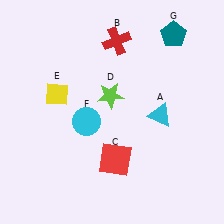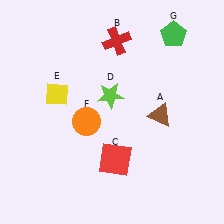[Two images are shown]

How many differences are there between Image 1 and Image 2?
There are 3 differences between the two images.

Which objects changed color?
A changed from cyan to brown. F changed from cyan to orange. G changed from teal to green.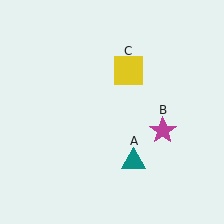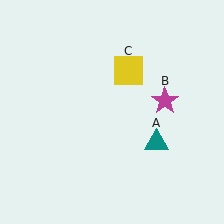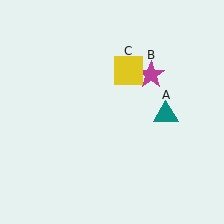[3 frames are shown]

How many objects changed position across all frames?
2 objects changed position: teal triangle (object A), magenta star (object B).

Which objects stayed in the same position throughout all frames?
Yellow square (object C) remained stationary.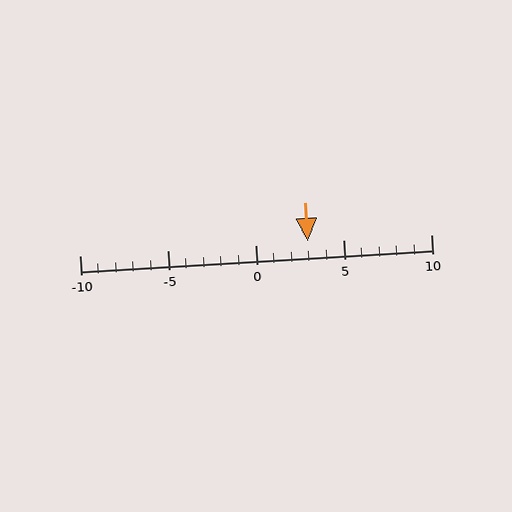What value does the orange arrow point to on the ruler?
The orange arrow points to approximately 3.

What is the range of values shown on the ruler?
The ruler shows values from -10 to 10.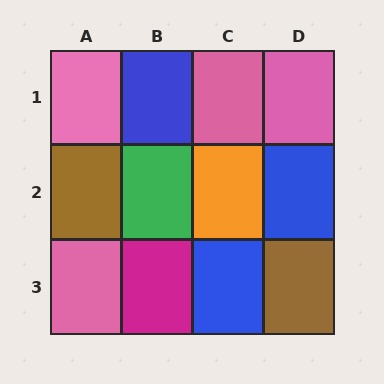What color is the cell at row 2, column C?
Orange.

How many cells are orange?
1 cell is orange.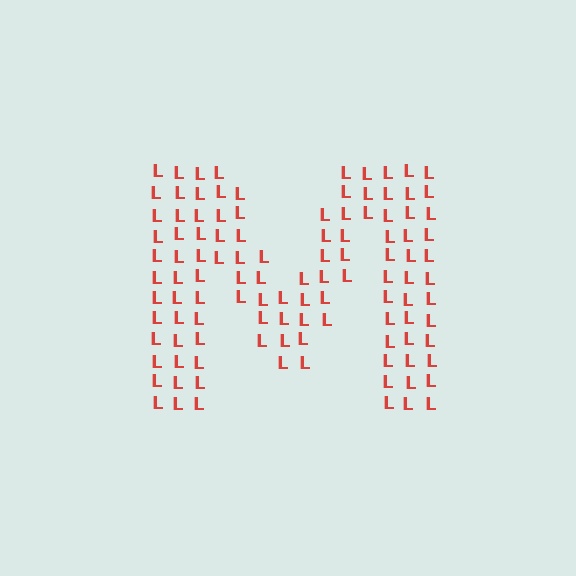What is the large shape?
The large shape is the letter M.